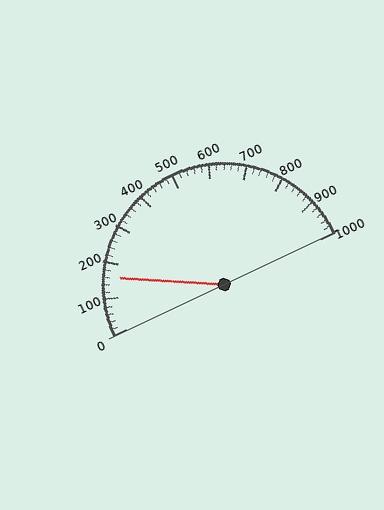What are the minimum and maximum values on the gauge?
The gauge ranges from 0 to 1000.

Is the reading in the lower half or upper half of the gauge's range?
The reading is in the lower half of the range (0 to 1000).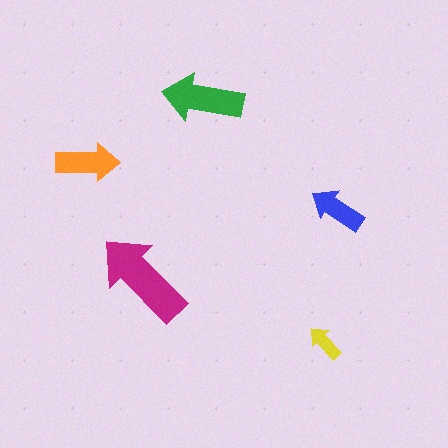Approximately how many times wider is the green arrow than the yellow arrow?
About 2 times wider.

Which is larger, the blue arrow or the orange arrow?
The orange one.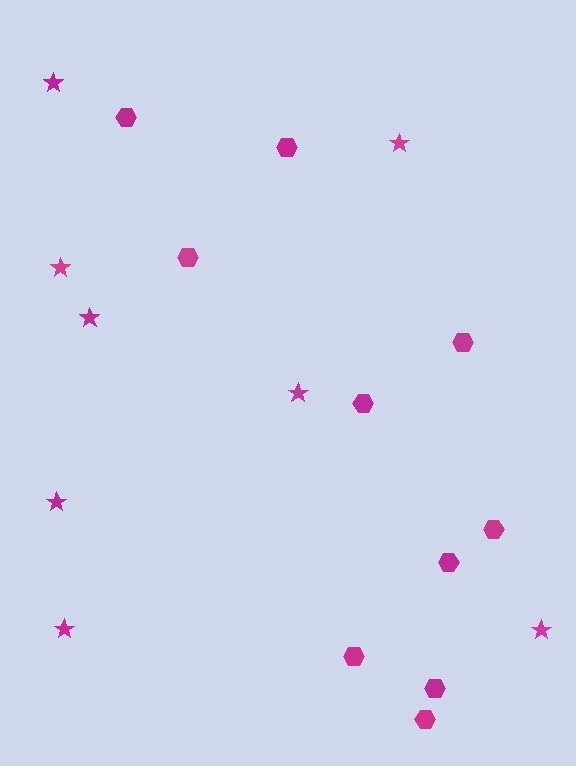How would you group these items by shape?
There are 2 groups: one group of stars (8) and one group of hexagons (10).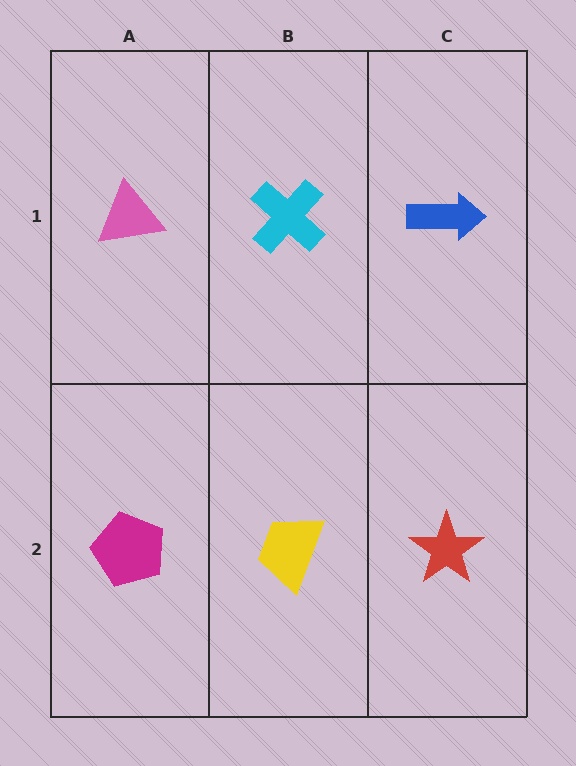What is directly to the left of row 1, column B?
A pink triangle.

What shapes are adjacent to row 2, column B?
A cyan cross (row 1, column B), a magenta pentagon (row 2, column A), a red star (row 2, column C).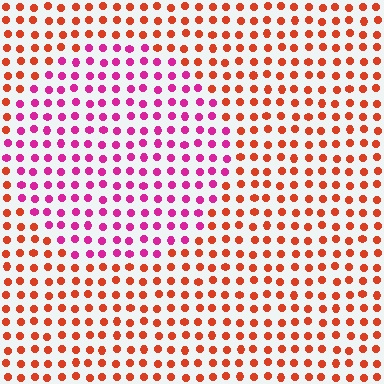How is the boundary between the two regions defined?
The boundary is defined purely by a slight shift in hue (about 49 degrees). Spacing, size, and orientation are identical on both sides.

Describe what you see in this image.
The image is filled with small red elements in a uniform arrangement. A circle-shaped region is visible where the elements are tinted to a slightly different hue, forming a subtle color boundary.